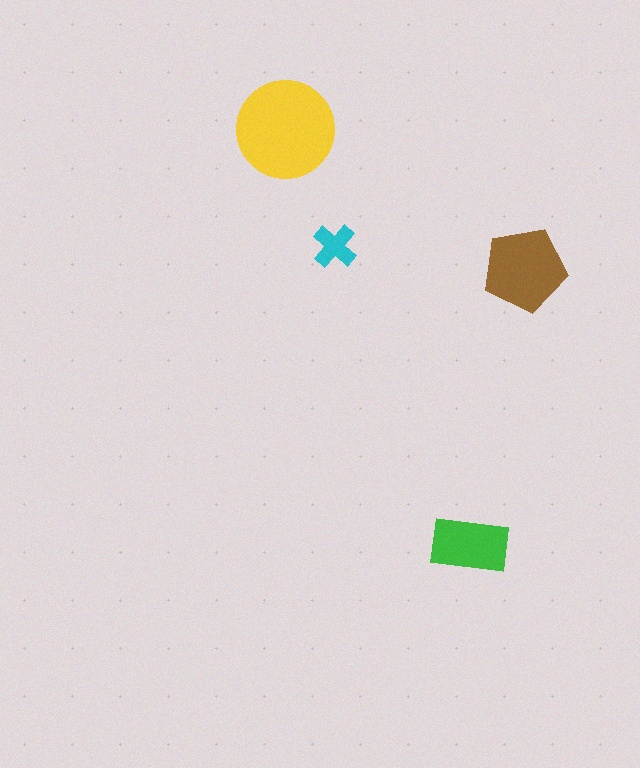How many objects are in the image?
There are 4 objects in the image.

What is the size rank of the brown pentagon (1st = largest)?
2nd.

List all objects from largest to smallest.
The yellow circle, the brown pentagon, the green rectangle, the cyan cross.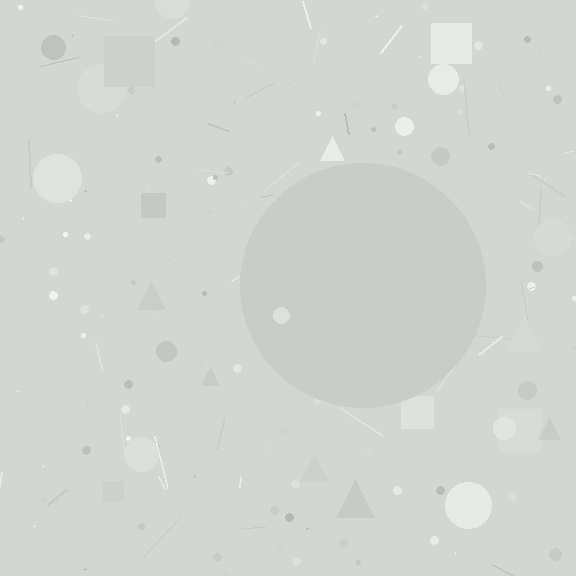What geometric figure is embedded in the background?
A circle is embedded in the background.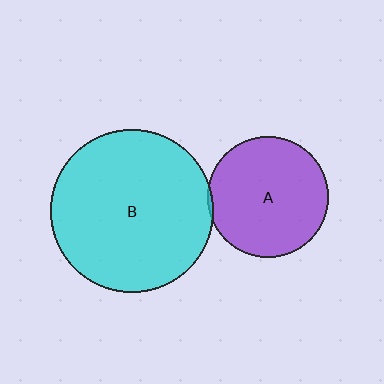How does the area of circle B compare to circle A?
Approximately 1.8 times.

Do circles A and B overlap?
Yes.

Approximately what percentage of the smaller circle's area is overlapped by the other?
Approximately 5%.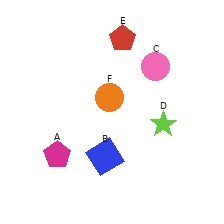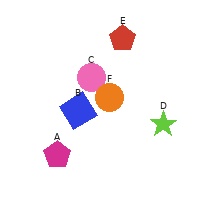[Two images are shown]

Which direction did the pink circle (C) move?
The pink circle (C) moved left.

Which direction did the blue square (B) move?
The blue square (B) moved up.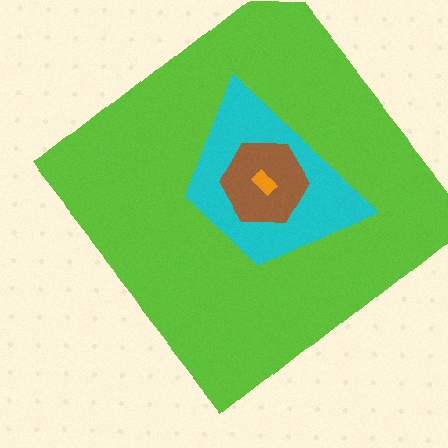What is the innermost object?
The orange rectangle.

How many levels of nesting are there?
4.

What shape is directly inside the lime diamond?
The cyan trapezoid.